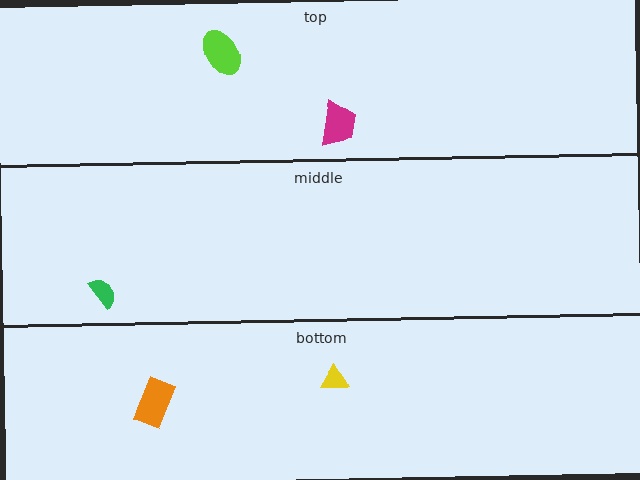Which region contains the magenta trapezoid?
The top region.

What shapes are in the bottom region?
The yellow triangle, the orange rectangle.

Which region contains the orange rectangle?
The bottom region.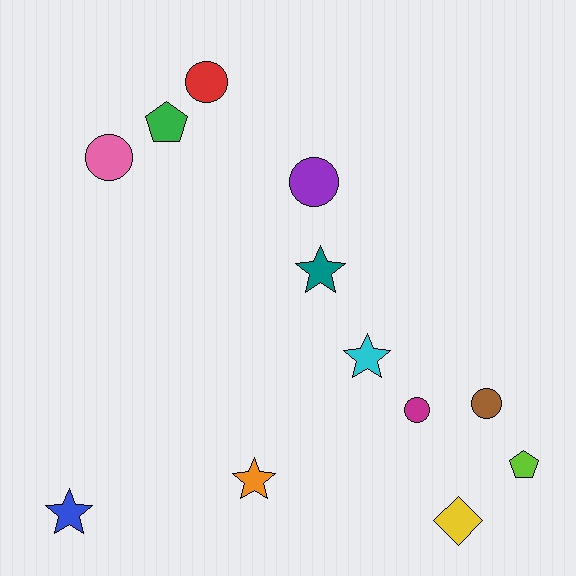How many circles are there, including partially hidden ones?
There are 5 circles.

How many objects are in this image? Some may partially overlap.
There are 12 objects.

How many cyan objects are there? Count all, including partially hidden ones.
There is 1 cyan object.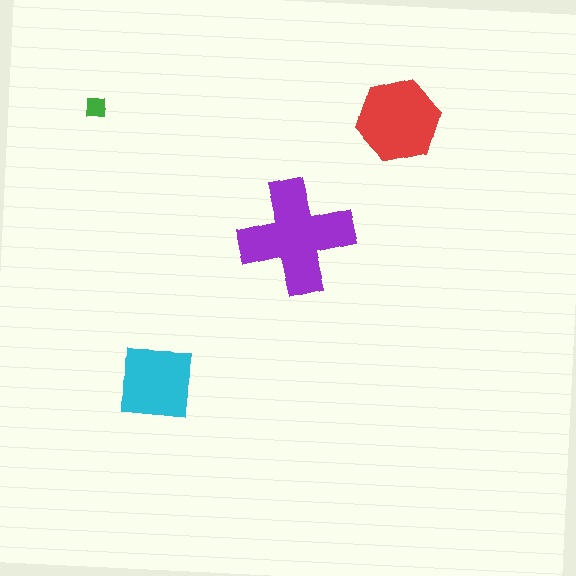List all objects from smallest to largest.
The green square, the cyan square, the red hexagon, the purple cross.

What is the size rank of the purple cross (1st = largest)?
1st.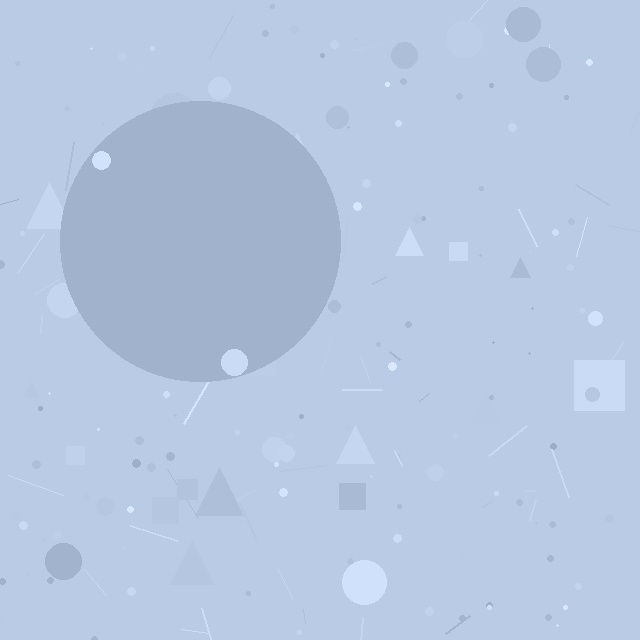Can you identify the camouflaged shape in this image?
The camouflaged shape is a circle.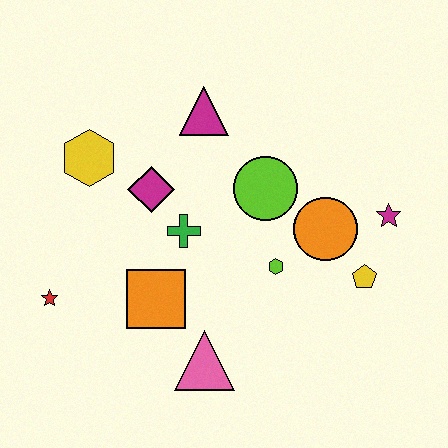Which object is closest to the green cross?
The magenta diamond is closest to the green cross.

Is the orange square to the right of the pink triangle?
No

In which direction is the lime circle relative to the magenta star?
The lime circle is to the left of the magenta star.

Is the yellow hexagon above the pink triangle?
Yes